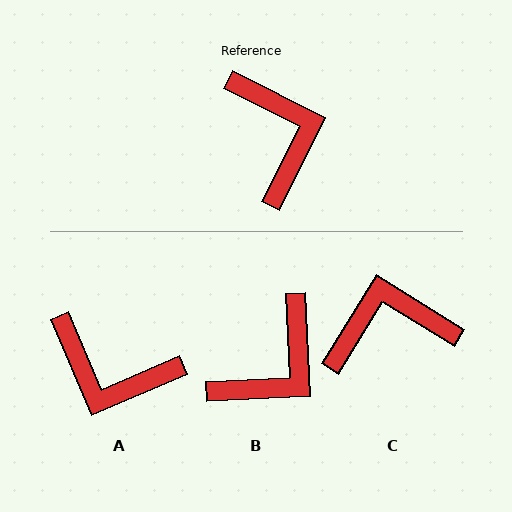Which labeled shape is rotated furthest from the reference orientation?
A, about 130 degrees away.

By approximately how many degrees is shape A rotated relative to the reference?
Approximately 130 degrees clockwise.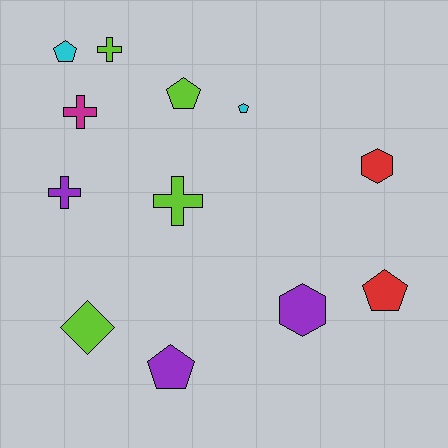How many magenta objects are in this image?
There is 1 magenta object.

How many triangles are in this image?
There are no triangles.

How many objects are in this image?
There are 12 objects.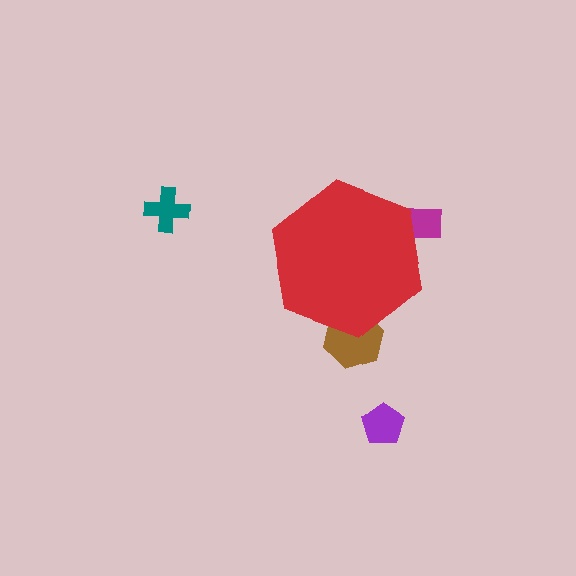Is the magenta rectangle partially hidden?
Yes, the magenta rectangle is partially hidden behind the red hexagon.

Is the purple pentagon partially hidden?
No, the purple pentagon is fully visible.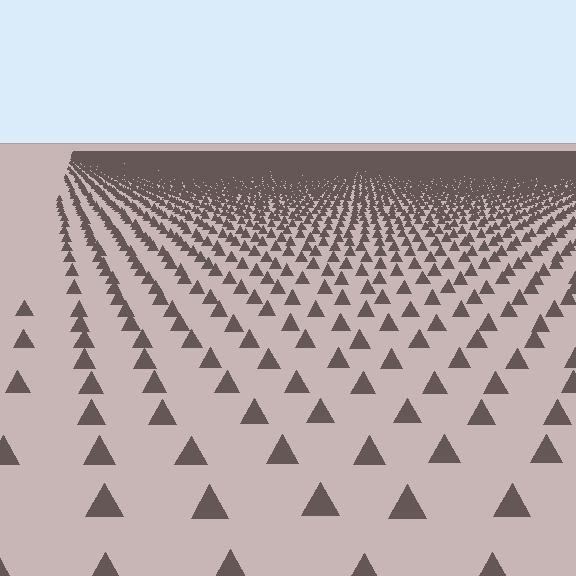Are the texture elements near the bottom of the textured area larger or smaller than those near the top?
Larger. Near the bottom, elements are closer to the viewer and appear at a bigger on-screen size.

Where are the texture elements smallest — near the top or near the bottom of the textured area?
Near the top.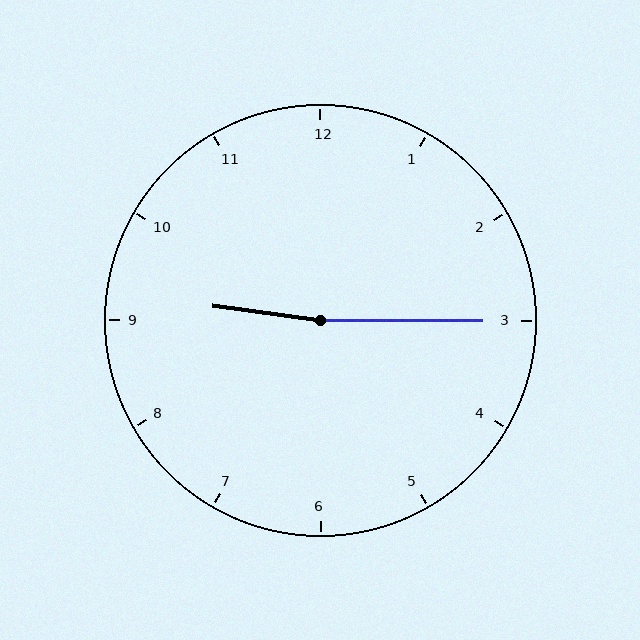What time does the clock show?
9:15.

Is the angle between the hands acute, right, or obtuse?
It is obtuse.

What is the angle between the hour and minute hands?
Approximately 172 degrees.